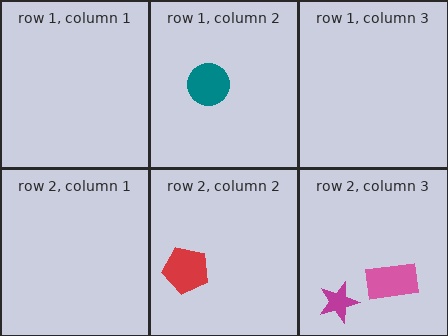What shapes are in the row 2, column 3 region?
The magenta star, the pink rectangle.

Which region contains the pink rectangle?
The row 2, column 3 region.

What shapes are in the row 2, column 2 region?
The red pentagon.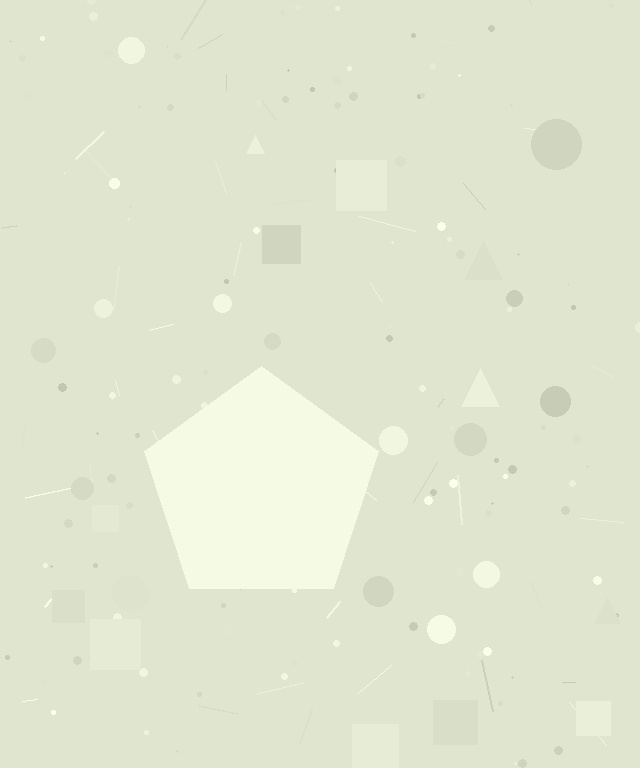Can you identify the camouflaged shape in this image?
The camouflaged shape is a pentagon.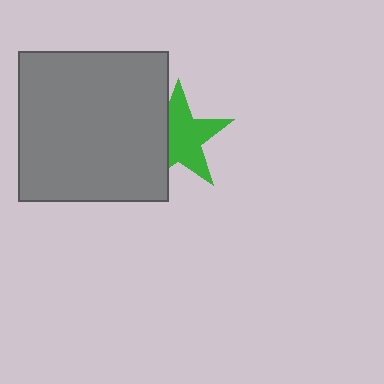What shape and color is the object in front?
The object in front is a gray square.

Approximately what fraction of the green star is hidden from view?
Roughly 35% of the green star is hidden behind the gray square.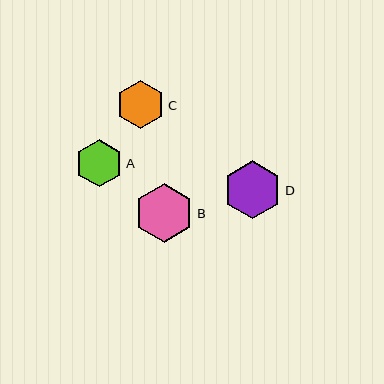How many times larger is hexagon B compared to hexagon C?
Hexagon B is approximately 1.2 times the size of hexagon C.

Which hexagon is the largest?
Hexagon B is the largest with a size of approximately 59 pixels.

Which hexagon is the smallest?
Hexagon A is the smallest with a size of approximately 47 pixels.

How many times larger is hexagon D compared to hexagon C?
Hexagon D is approximately 1.2 times the size of hexagon C.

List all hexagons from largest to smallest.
From largest to smallest: B, D, C, A.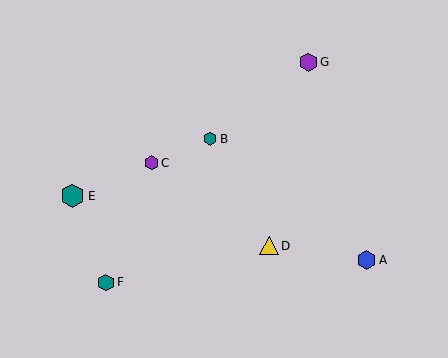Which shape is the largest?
The teal hexagon (labeled E) is the largest.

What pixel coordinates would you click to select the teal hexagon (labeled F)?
Click at (106, 282) to select the teal hexagon F.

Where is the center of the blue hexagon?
The center of the blue hexagon is at (366, 260).